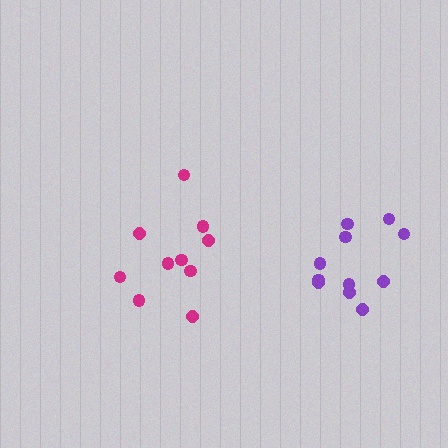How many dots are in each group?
Group 1: 11 dots, Group 2: 10 dots (21 total).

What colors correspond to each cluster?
The clusters are colored: purple, magenta.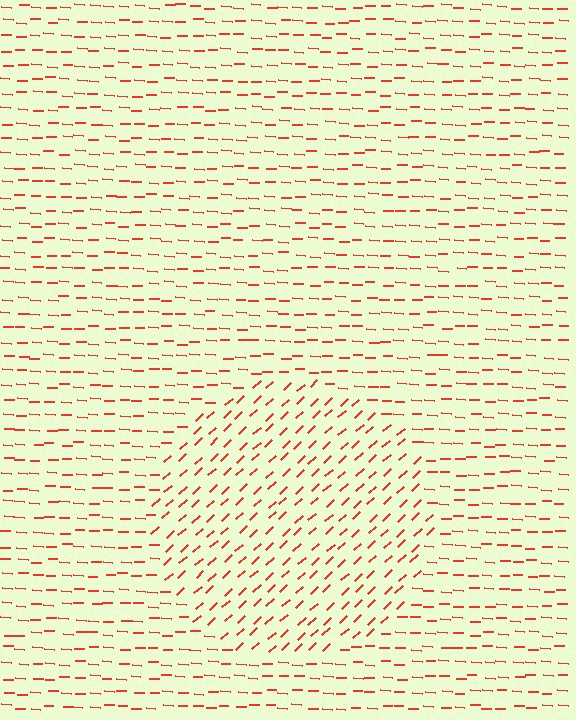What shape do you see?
I see a circle.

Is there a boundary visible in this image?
Yes, there is a texture boundary formed by a change in line orientation.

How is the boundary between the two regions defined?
The boundary is defined purely by a change in line orientation (approximately 45 degrees difference). All lines are the same color and thickness.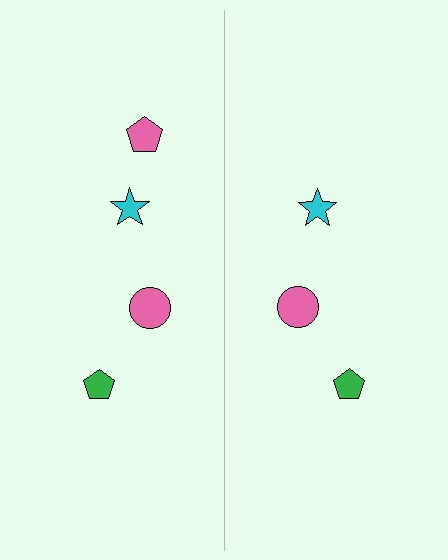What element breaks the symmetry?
A pink pentagon is missing from the right side.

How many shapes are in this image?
There are 7 shapes in this image.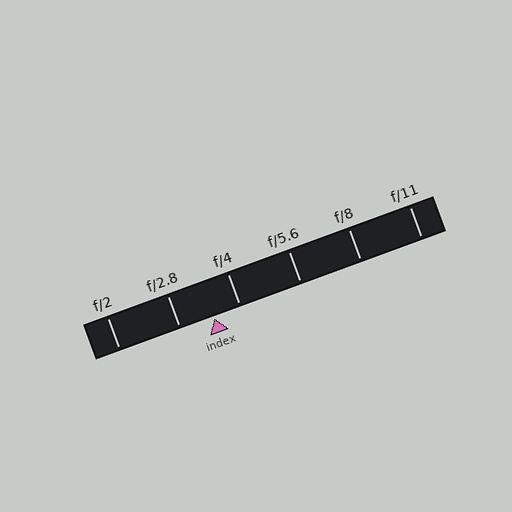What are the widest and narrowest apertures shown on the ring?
The widest aperture shown is f/2 and the narrowest is f/11.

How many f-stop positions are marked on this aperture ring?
There are 6 f-stop positions marked.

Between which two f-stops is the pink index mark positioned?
The index mark is between f/2.8 and f/4.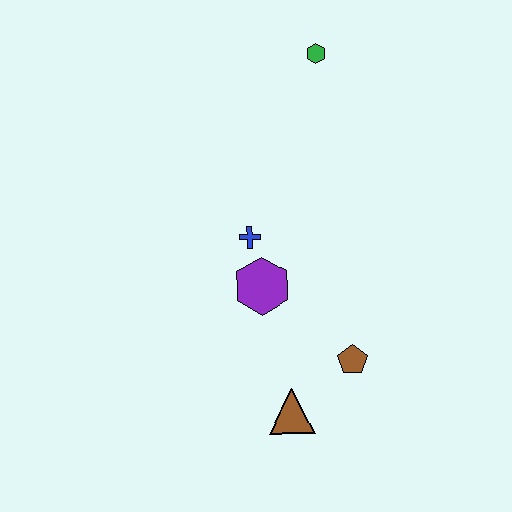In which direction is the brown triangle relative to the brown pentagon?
The brown triangle is to the left of the brown pentagon.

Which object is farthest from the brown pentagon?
The green hexagon is farthest from the brown pentagon.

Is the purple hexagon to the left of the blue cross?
No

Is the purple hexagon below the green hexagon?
Yes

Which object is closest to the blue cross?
The purple hexagon is closest to the blue cross.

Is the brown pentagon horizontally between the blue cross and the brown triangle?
No